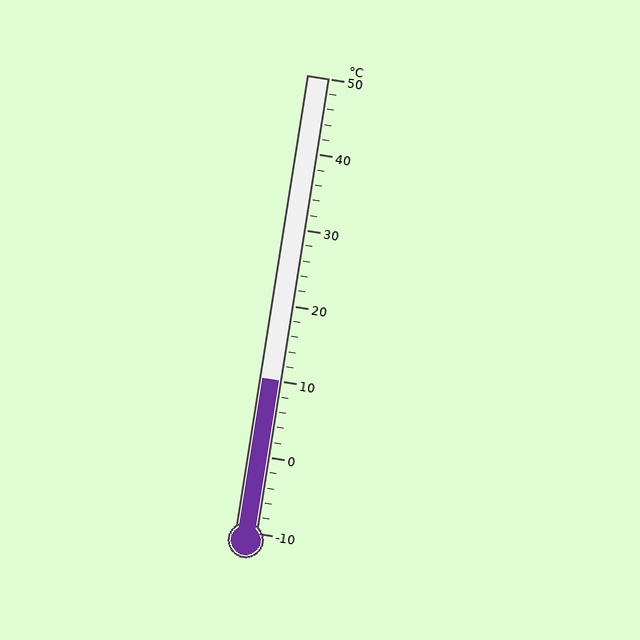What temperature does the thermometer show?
The thermometer shows approximately 10°C.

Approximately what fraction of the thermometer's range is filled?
The thermometer is filled to approximately 35% of its range.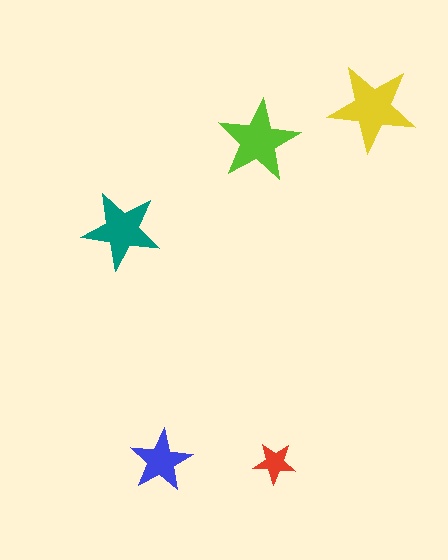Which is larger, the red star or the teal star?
The teal one.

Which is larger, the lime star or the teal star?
The lime one.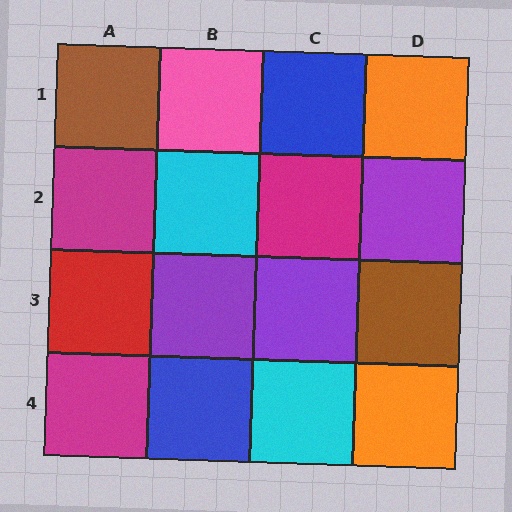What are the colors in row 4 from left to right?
Magenta, blue, cyan, orange.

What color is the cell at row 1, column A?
Brown.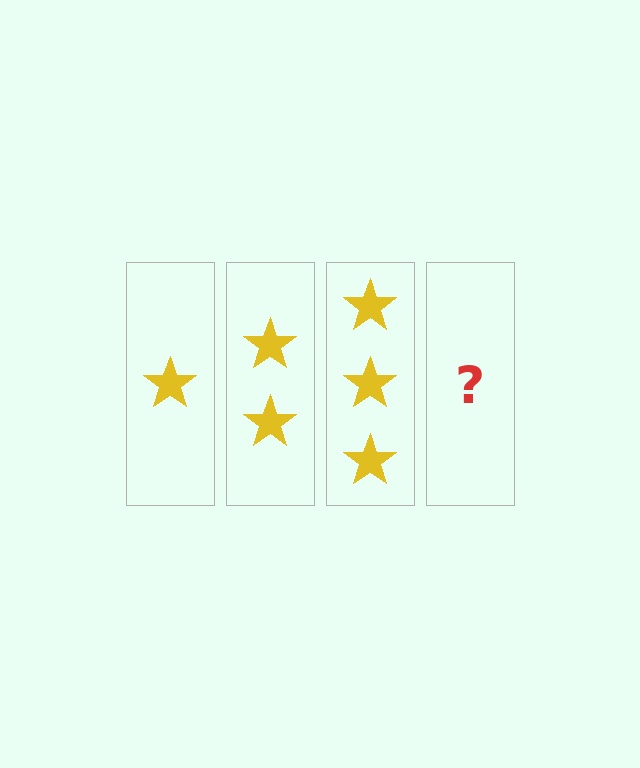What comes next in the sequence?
The next element should be 4 stars.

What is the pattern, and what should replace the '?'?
The pattern is that each step adds one more star. The '?' should be 4 stars.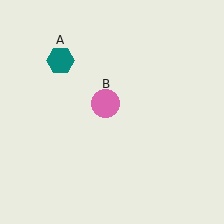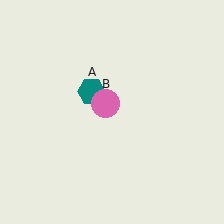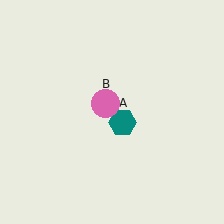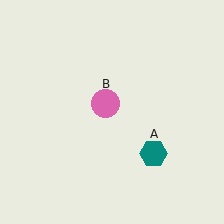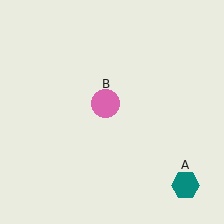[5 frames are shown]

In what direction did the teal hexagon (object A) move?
The teal hexagon (object A) moved down and to the right.